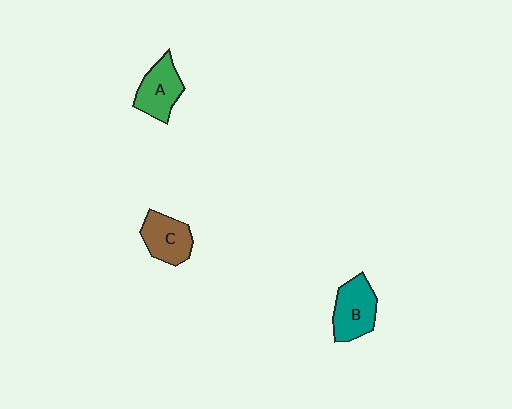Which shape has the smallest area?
Shape C (brown).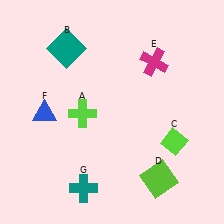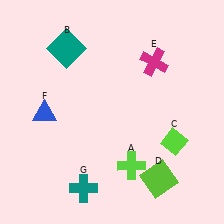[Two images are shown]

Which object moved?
The lime cross (A) moved down.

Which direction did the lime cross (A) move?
The lime cross (A) moved down.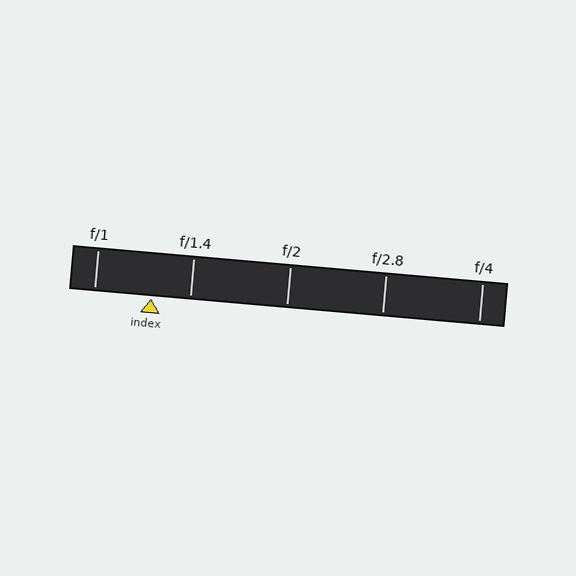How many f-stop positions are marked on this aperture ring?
There are 5 f-stop positions marked.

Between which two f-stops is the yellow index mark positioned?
The index mark is between f/1 and f/1.4.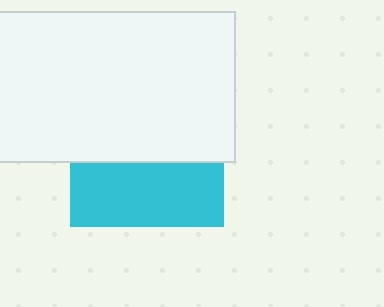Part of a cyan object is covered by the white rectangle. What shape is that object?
It is a square.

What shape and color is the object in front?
The object in front is a white rectangle.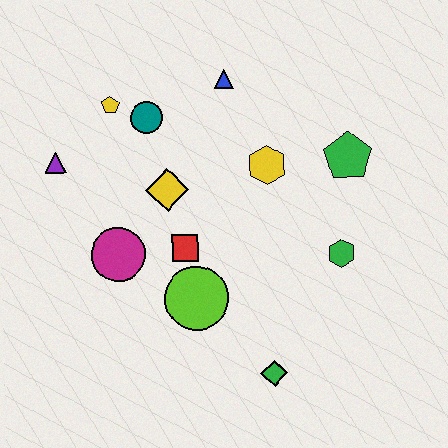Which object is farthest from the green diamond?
The yellow pentagon is farthest from the green diamond.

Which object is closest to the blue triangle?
The teal circle is closest to the blue triangle.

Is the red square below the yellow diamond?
Yes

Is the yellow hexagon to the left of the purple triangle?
No